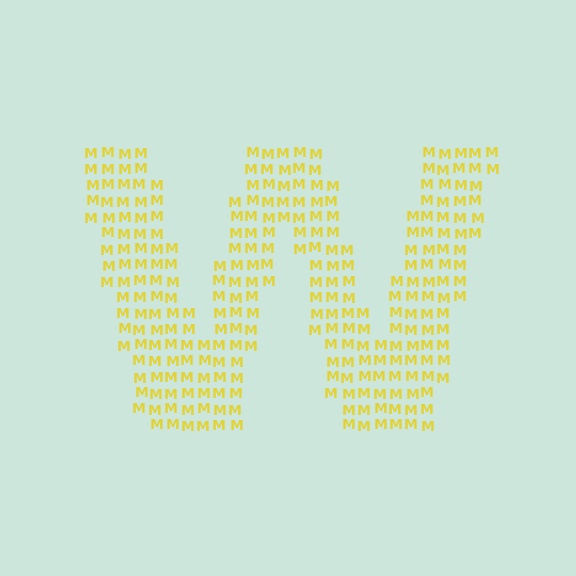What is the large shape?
The large shape is the letter W.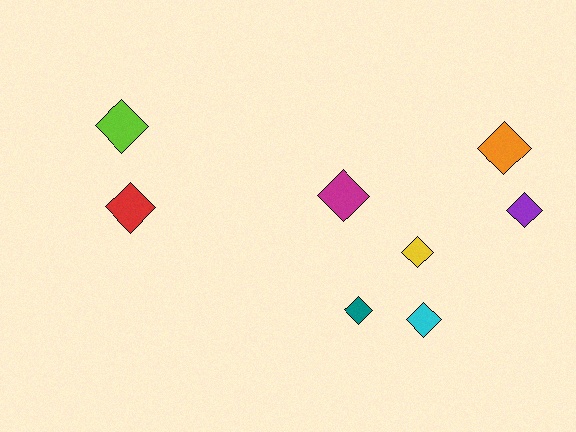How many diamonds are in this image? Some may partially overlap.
There are 8 diamonds.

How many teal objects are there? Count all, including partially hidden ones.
There is 1 teal object.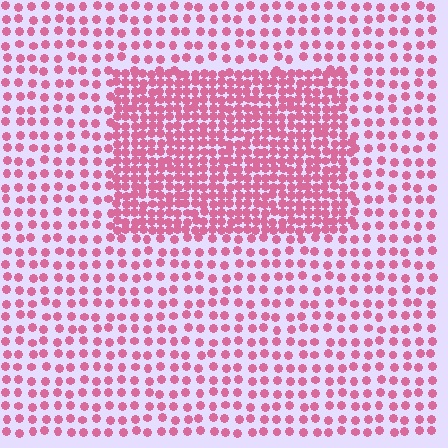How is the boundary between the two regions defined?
The boundary is defined by a change in element density (approximately 2.2x ratio). All elements are the same color, size, and shape.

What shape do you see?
I see a rectangle.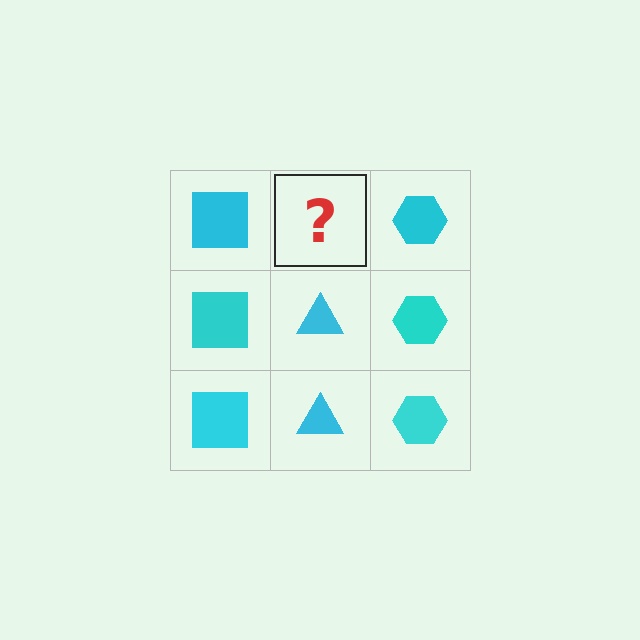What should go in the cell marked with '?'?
The missing cell should contain a cyan triangle.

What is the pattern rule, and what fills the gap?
The rule is that each column has a consistent shape. The gap should be filled with a cyan triangle.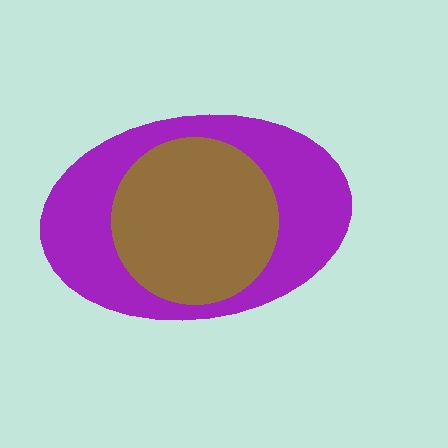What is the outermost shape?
The purple ellipse.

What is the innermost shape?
The brown circle.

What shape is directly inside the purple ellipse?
The brown circle.